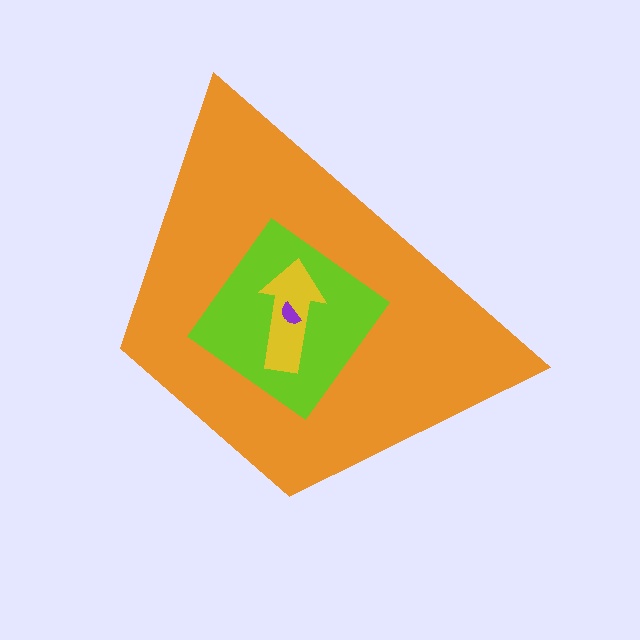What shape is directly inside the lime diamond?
The yellow arrow.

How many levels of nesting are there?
4.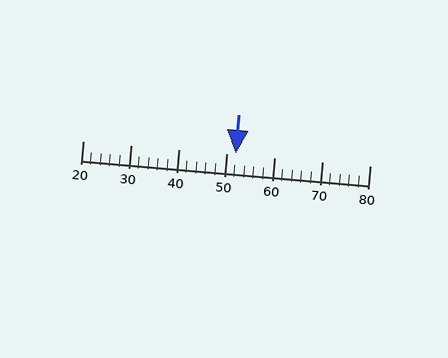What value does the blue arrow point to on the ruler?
The blue arrow points to approximately 52.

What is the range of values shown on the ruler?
The ruler shows values from 20 to 80.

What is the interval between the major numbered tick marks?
The major tick marks are spaced 10 units apart.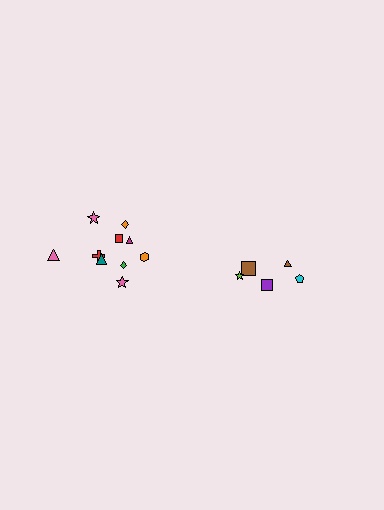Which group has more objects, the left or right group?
The left group.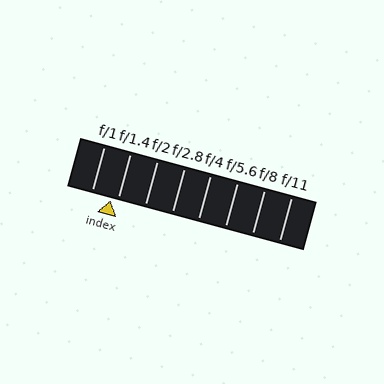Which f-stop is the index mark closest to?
The index mark is closest to f/1.4.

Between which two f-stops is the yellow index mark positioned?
The index mark is between f/1 and f/1.4.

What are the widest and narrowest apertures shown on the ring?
The widest aperture shown is f/1 and the narrowest is f/11.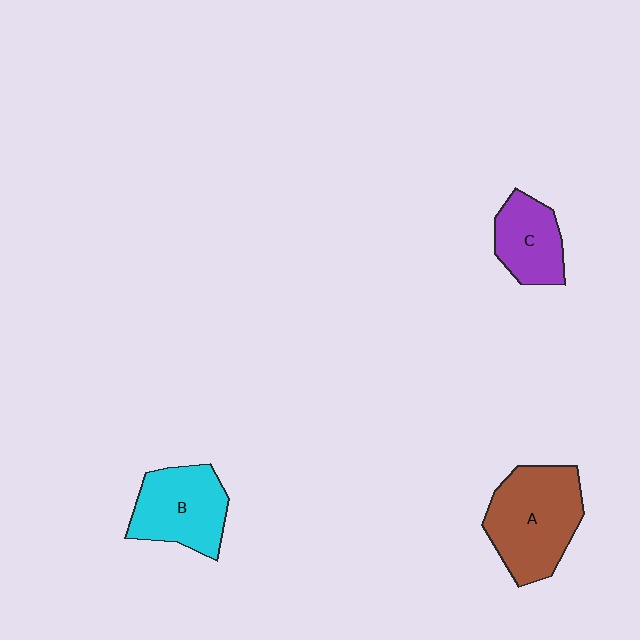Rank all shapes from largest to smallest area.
From largest to smallest: A (brown), B (cyan), C (purple).